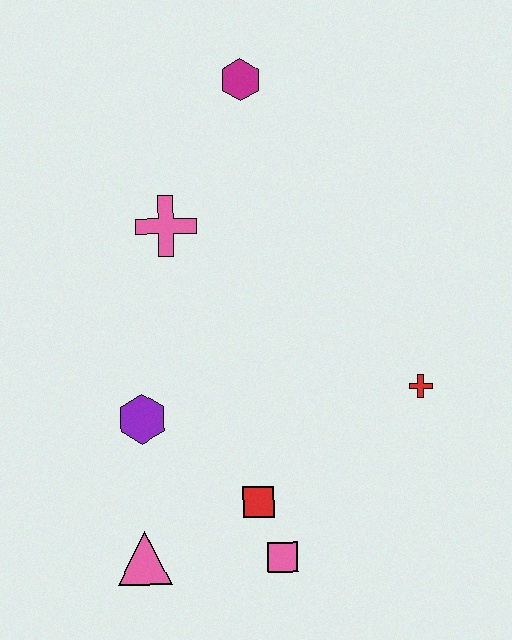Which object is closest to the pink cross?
The magenta hexagon is closest to the pink cross.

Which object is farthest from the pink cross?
The pink square is farthest from the pink cross.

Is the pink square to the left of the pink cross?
No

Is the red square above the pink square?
Yes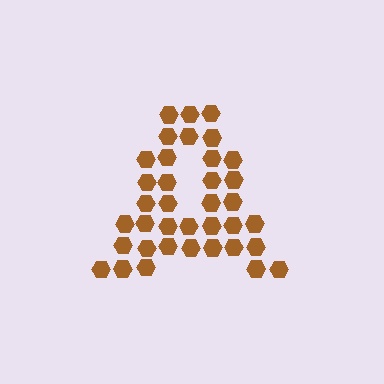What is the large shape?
The large shape is the letter A.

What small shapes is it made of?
It is made of small hexagons.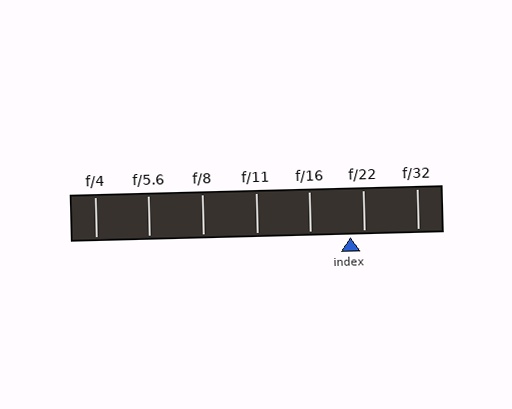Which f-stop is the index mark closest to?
The index mark is closest to f/22.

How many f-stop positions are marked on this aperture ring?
There are 7 f-stop positions marked.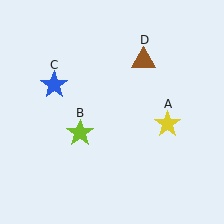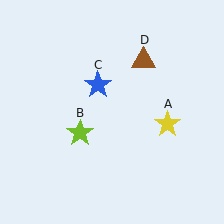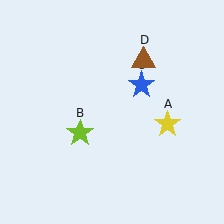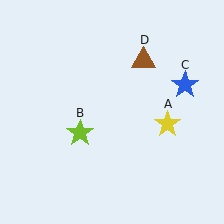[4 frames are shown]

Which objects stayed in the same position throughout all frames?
Yellow star (object A) and lime star (object B) and brown triangle (object D) remained stationary.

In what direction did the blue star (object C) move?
The blue star (object C) moved right.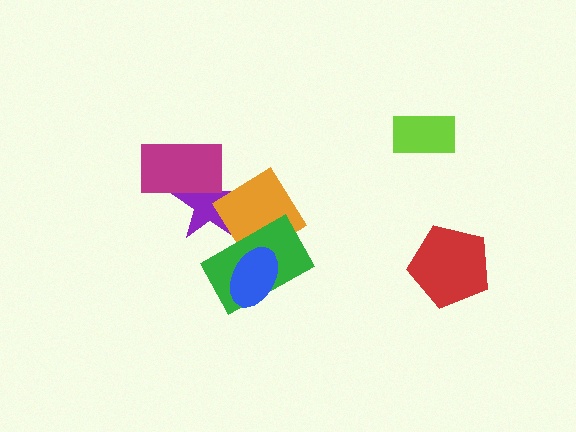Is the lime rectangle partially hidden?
No, no other shape covers it.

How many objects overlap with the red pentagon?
0 objects overlap with the red pentagon.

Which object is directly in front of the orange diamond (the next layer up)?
The green rectangle is directly in front of the orange diamond.